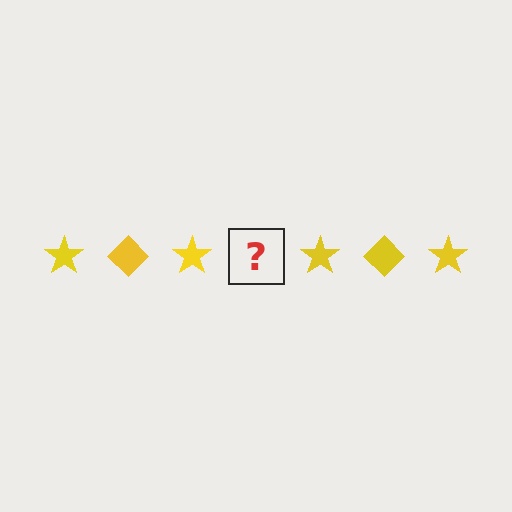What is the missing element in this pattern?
The missing element is a yellow diamond.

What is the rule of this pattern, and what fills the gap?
The rule is that the pattern cycles through star, diamond shapes in yellow. The gap should be filled with a yellow diamond.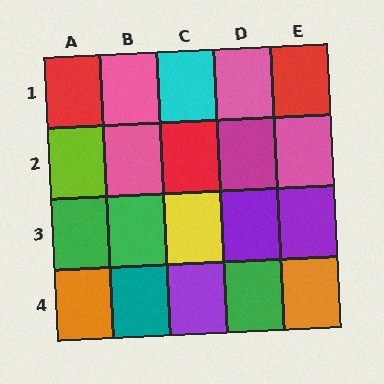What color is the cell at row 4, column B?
Teal.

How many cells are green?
3 cells are green.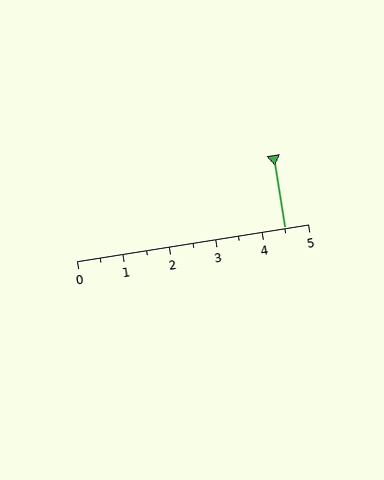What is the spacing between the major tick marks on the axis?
The major ticks are spaced 1 apart.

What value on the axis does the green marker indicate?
The marker indicates approximately 4.5.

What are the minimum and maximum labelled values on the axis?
The axis runs from 0 to 5.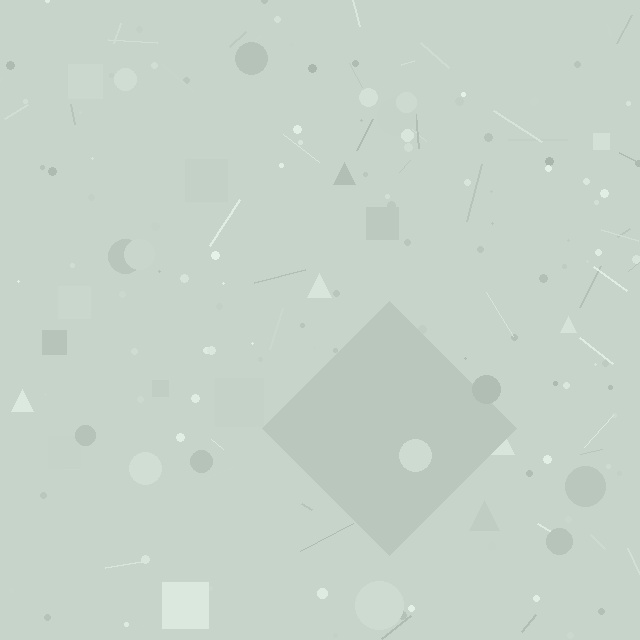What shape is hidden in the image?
A diamond is hidden in the image.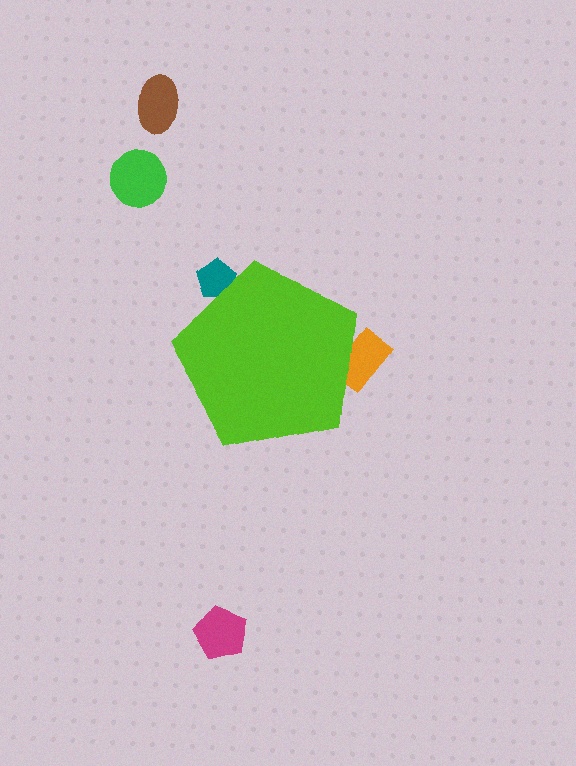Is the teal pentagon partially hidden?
Yes, the teal pentagon is partially hidden behind the lime pentagon.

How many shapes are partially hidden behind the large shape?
2 shapes are partially hidden.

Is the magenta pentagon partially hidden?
No, the magenta pentagon is fully visible.